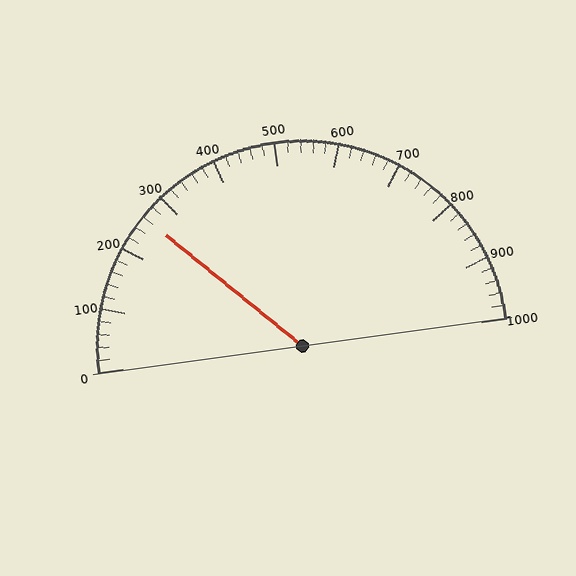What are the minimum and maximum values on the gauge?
The gauge ranges from 0 to 1000.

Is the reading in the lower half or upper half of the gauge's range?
The reading is in the lower half of the range (0 to 1000).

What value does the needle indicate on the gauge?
The needle indicates approximately 260.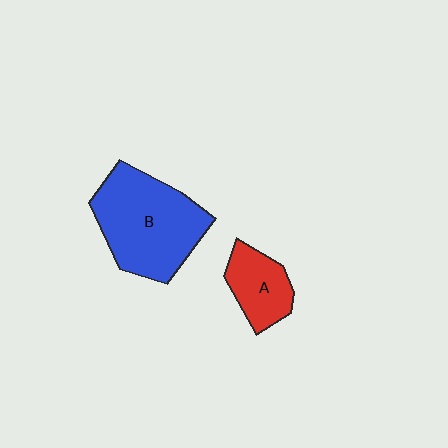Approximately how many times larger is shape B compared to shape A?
Approximately 2.2 times.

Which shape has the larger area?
Shape B (blue).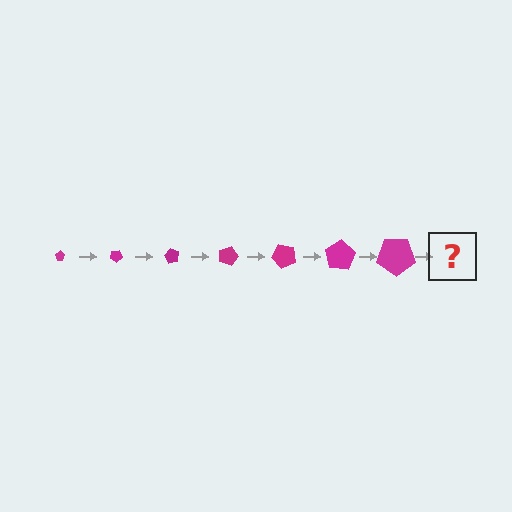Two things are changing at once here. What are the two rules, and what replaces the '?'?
The two rules are that the pentagon grows larger each step and it rotates 30 degrees each step. The '?' should be a pentagon, larger than the previous one and rotated 210 degrees from the start.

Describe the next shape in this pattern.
It should be a pentagon, larger than the previous one and rotated 210 degrees from the start.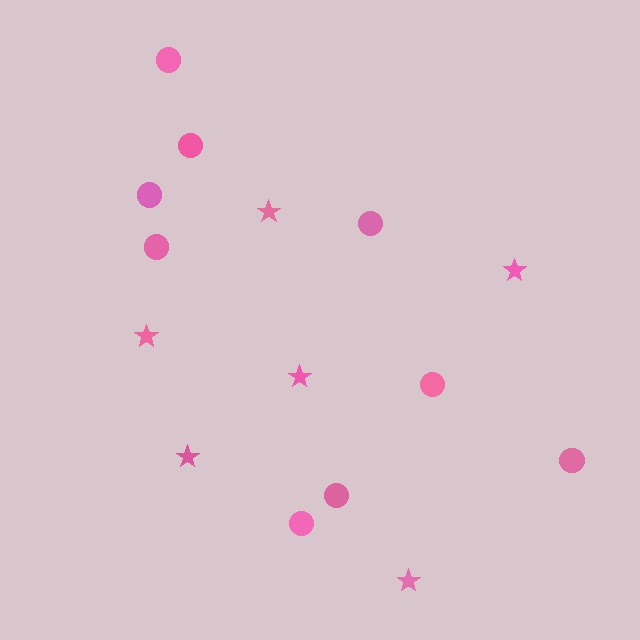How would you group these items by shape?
There are 2 groups: one group of circles (9) and one group of stars (6).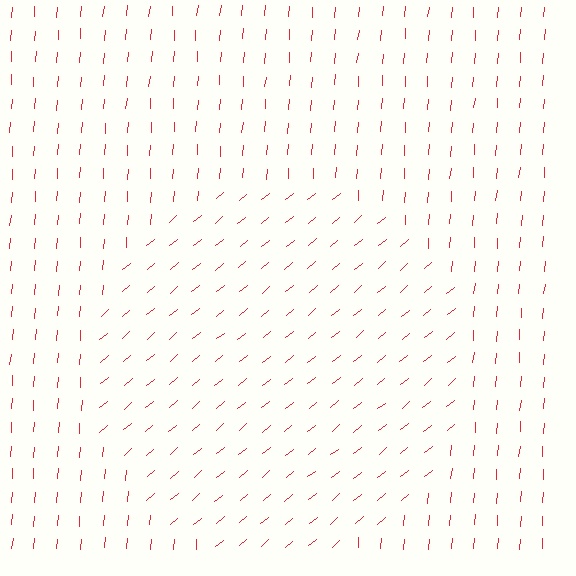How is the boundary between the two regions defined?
The boundary is defined purely by a change in line orientation (approximately 45 degrees difference). All lines are the same color and thickness.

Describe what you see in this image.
The image is filled with small red line segments. A circle region in the image has lines oriented differently from the surrounding lines, creating a visible texture boundary.